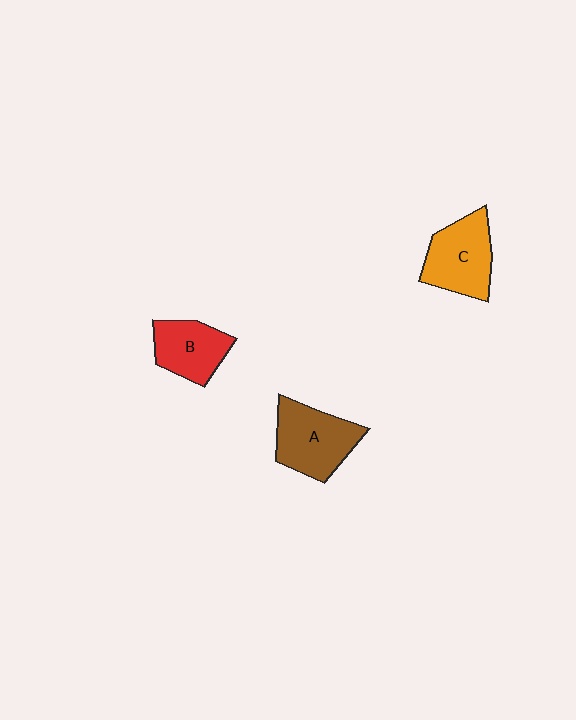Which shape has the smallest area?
Shape B (red).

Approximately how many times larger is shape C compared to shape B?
Approximately 1.2 times.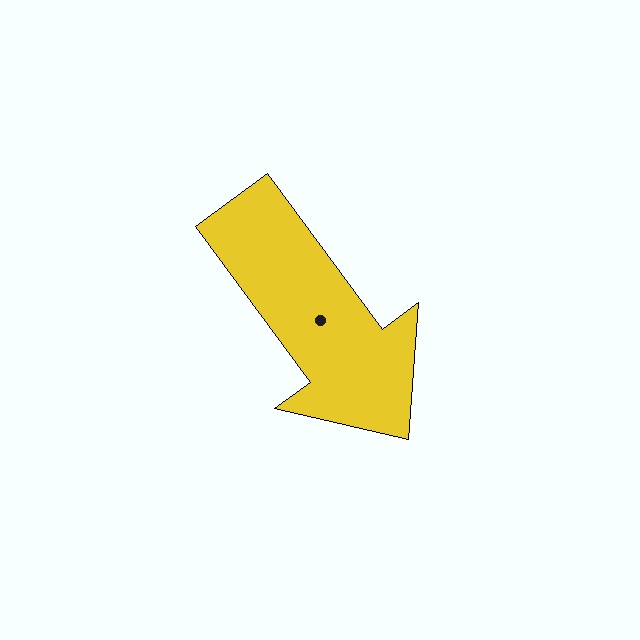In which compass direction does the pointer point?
Southeast.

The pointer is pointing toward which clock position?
Roughly 5 o'clock.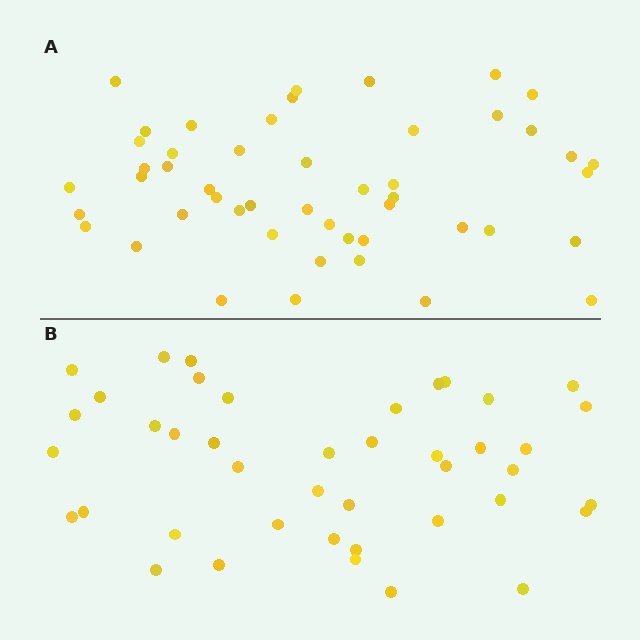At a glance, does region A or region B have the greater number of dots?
Region A (the top region) has more dots.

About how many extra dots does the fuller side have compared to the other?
Region A has roughly 8 or so more dots than region B.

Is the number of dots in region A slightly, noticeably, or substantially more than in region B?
Region A has only slightly more — the two regions are fairly close. The ratio is roughly 1.2 to 1.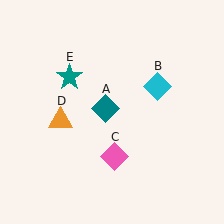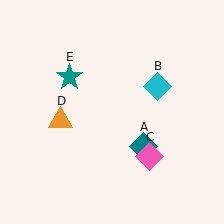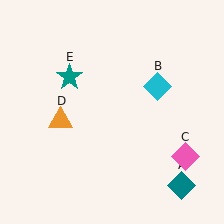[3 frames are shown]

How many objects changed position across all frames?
2 objects changed position: teal diamond (object A), pink diamond (object C).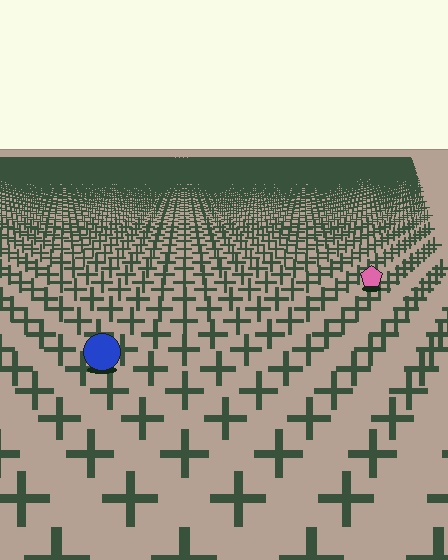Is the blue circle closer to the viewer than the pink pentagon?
Yes. The blue circle is closer — you can tell from the texture gradient: the ground texture is coarser near it.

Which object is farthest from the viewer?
The pink pentagon is farthest from the viewer. It appears smaller and the ground texture around it is denser.